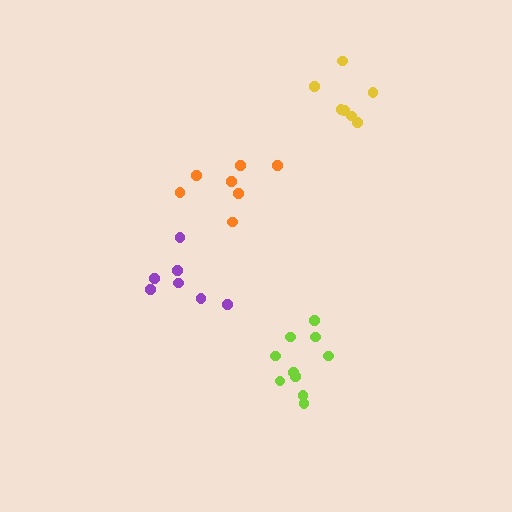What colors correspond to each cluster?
The clusters are colored: purple, orange, lime, yellow.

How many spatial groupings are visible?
There are 4 spatial groupings.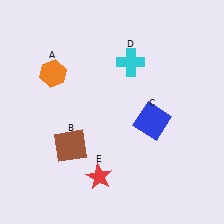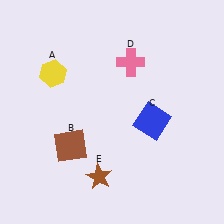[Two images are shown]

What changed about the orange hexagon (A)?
In Image 1, A is orange. In Image 2, it changed to yellow.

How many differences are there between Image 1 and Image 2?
There are 3 differences between the two images.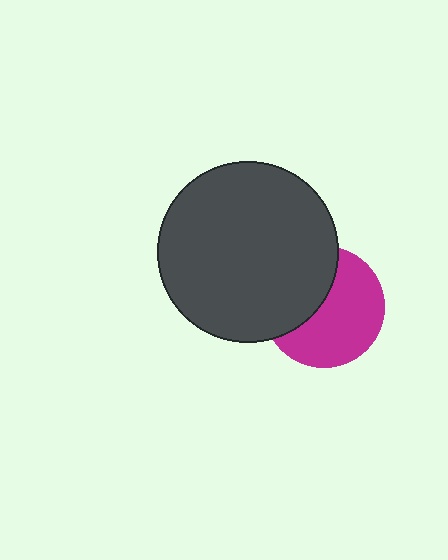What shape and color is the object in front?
The object in front is a dark gray circle.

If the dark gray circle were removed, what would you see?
You would see the complete magenta circle.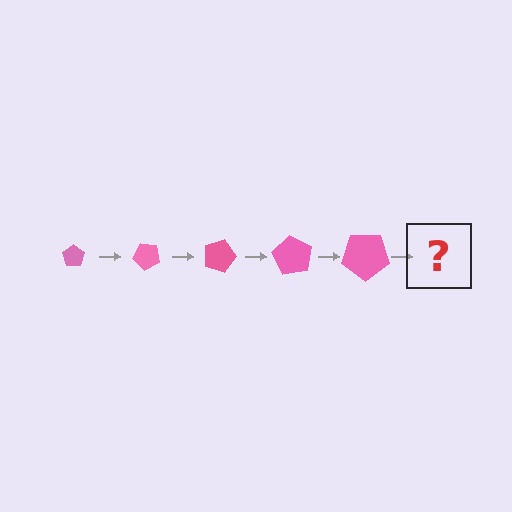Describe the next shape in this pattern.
It should be a pentagon, larger than the previous one and rotated 225 degrees from the start.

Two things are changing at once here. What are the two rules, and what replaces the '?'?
The two rules are that the pentagon grows larger each step and it rotates 45 degrees each step. The '?' should be a pentagon, larger than the previous one and rotated 225 degrees from the start.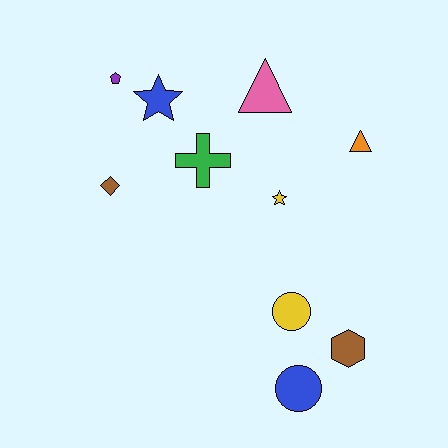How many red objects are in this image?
There are no red objects.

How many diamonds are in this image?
There is 1 diamond.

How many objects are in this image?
There are 10 objects.